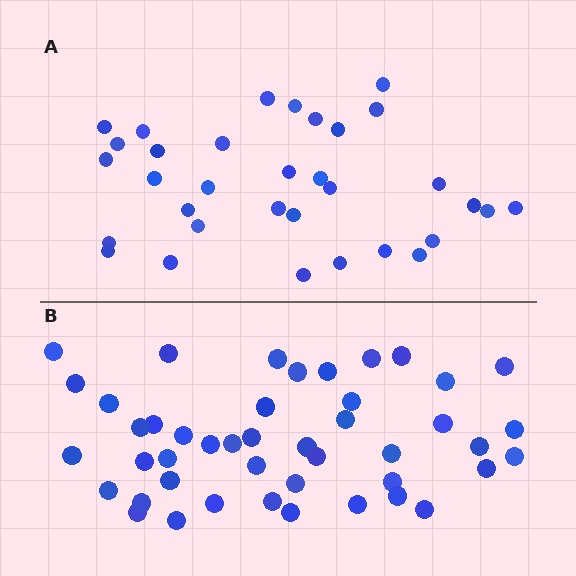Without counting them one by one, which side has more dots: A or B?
Region B (the bottom region) has more dots.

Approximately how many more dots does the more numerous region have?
Region B has roughly 12 or so more dots than region A.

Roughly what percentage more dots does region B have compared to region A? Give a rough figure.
About 35% more.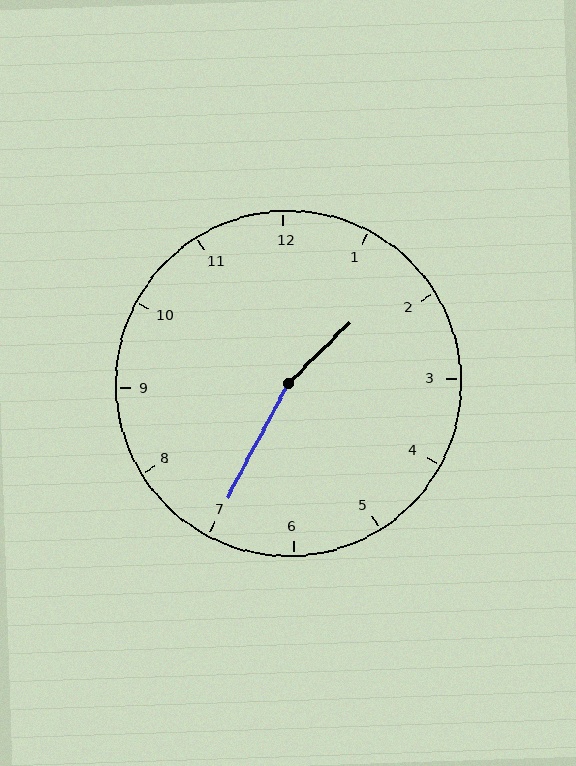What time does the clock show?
1:35.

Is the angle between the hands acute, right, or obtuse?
It is obtuse.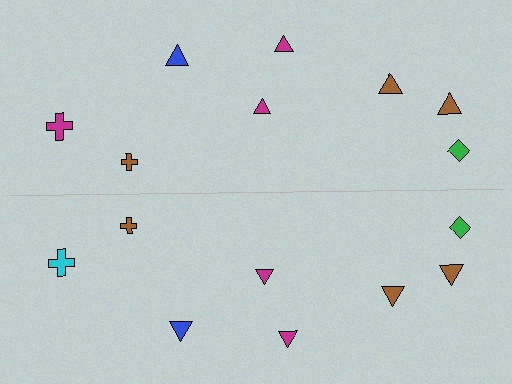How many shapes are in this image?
There are 16 shapes in this image.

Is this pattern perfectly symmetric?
No, the pattern is not perfectly symmetric. The cyan cross on the bottom side breaks the symmetry — its mirror counterpart is magenta.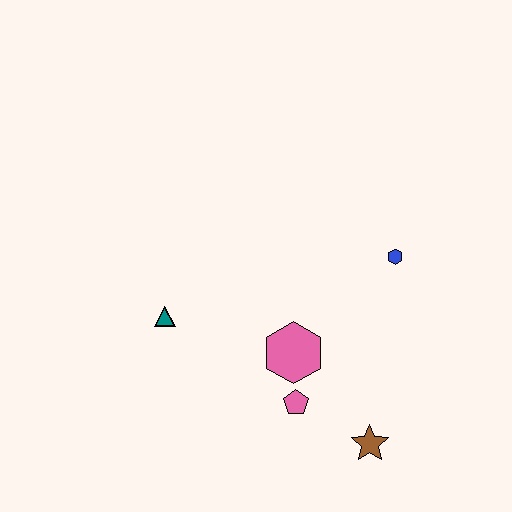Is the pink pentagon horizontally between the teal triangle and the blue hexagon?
Yes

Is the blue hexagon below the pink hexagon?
No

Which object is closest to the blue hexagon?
The pink hexagon is closest to the blue hexagon.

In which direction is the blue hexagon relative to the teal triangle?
The blue hexagon is to the right of the teal triangle.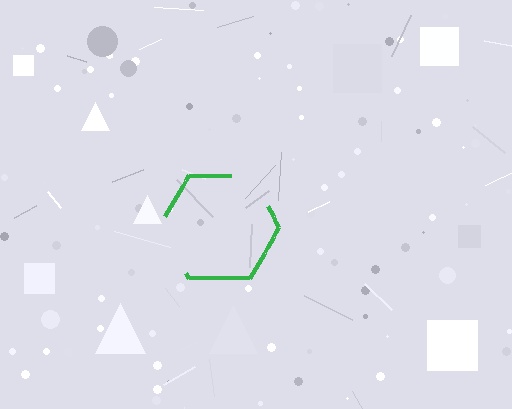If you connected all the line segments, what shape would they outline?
They would outline a hexagon.